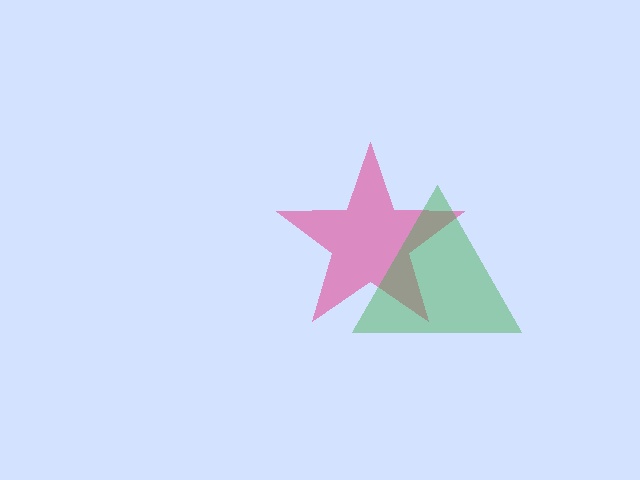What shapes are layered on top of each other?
The layered shapes are: a pink star, a green triangle.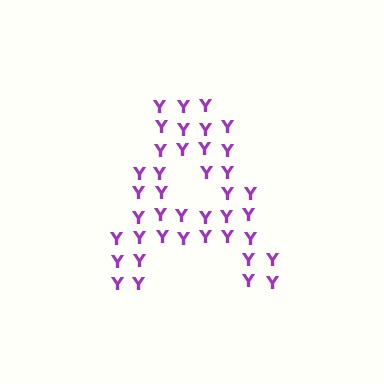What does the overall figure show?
The overall figure shows the letter A.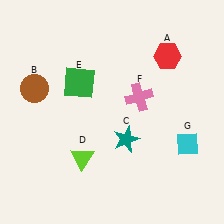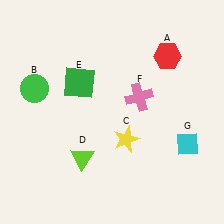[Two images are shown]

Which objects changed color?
B changed from brown to green. C changed from teal to yellow.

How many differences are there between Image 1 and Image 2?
There are 2 differences between the two images.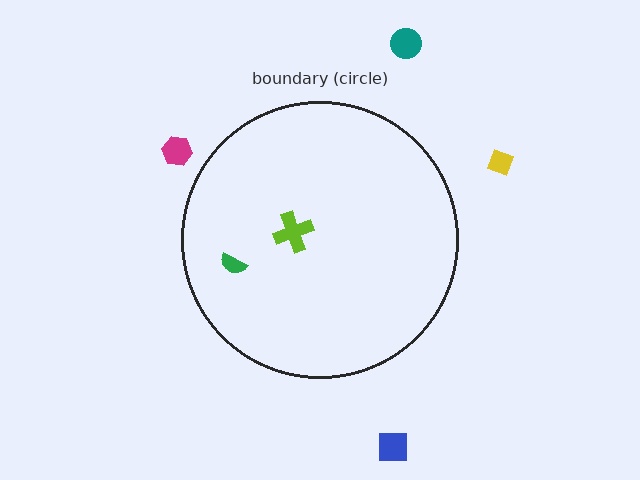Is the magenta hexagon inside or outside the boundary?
Outside.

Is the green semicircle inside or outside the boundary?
Inside.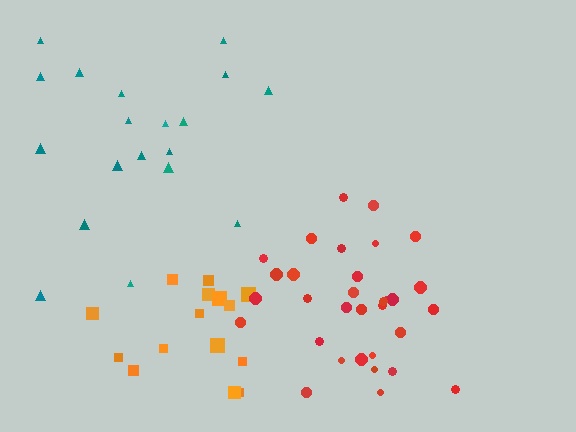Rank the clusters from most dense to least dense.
red, orange, teal.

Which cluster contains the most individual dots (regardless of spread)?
Red (32).